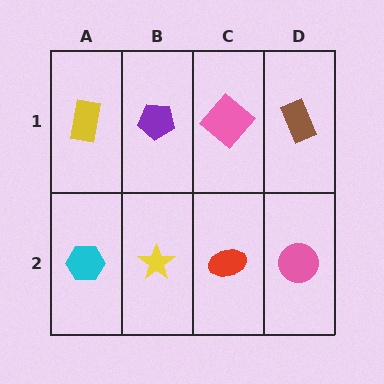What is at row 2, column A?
A cyan hexagon.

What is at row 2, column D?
A pink circle.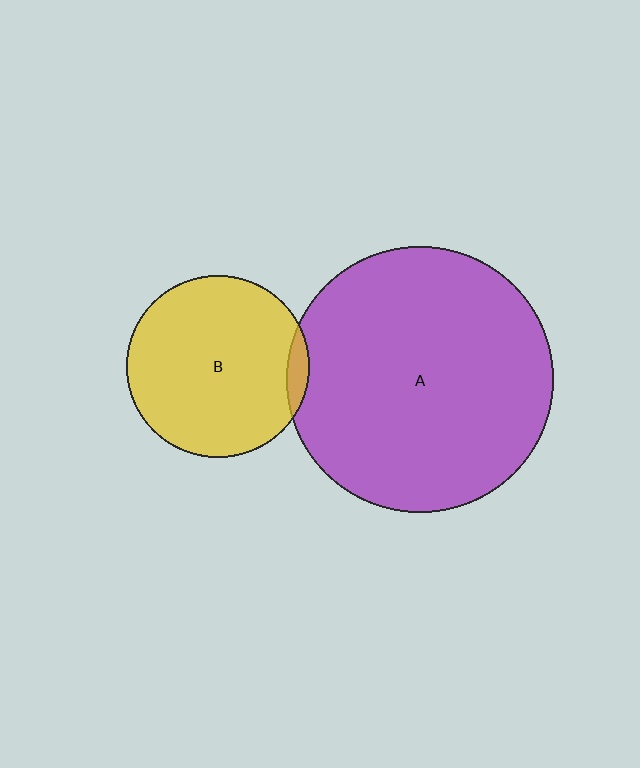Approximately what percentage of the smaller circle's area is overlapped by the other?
Approximately 5%.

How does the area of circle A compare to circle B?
Approximately 2.1 times.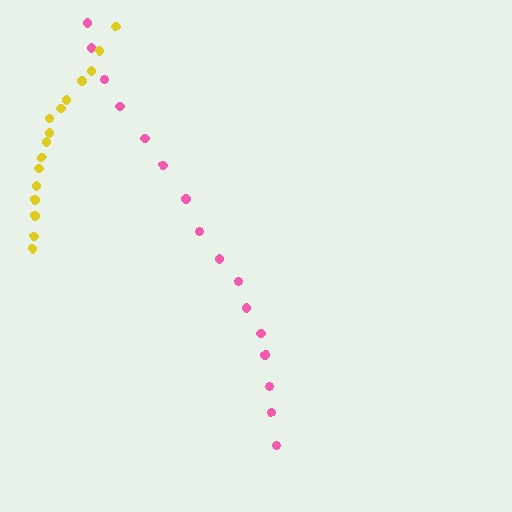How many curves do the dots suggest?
There are 2 distinct paths.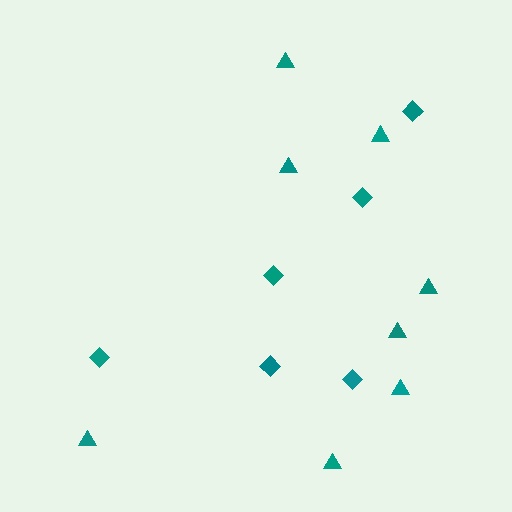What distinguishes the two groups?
There are 2 groups: one group of diamonds (6) and one group of triangles (8).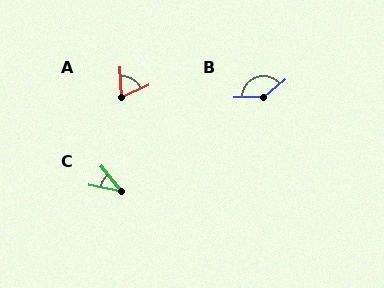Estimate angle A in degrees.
Approximately 68 degrees.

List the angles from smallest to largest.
C (40°), A (68°), B (142°).